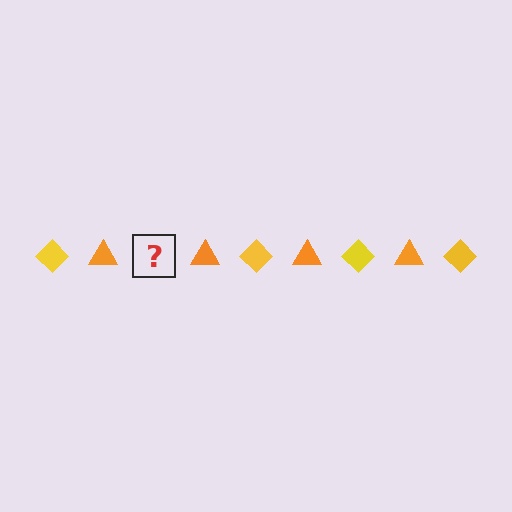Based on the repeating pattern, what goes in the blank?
The blank should be a yellow diamond.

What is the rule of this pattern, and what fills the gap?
The rule is that the pattern alternates between yellow diamond and orange triangle. The gap should be filled with a yellow diamond.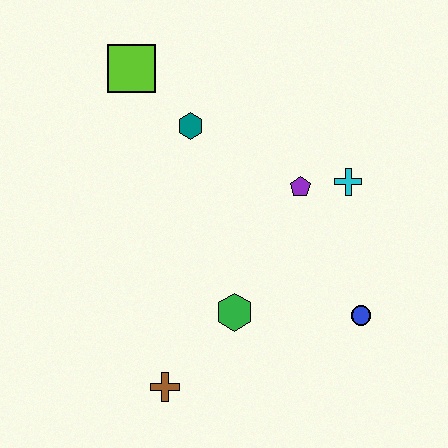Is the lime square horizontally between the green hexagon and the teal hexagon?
No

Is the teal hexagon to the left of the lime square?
No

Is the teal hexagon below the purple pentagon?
No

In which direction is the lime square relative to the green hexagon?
The lime square is above the green hexagon.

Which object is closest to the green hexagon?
The brown cross is closest to the green hexagon.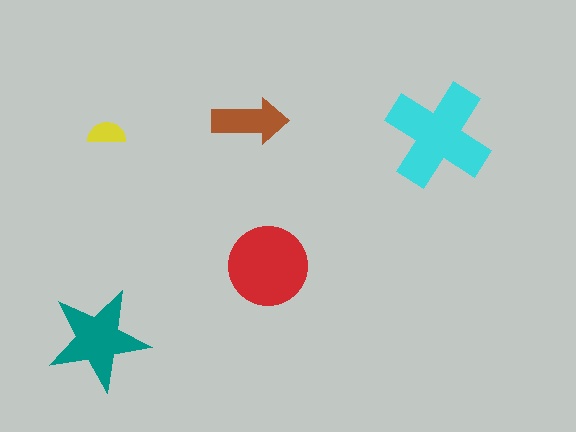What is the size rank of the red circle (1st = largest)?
2nd.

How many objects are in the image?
There are 5 objects in the image.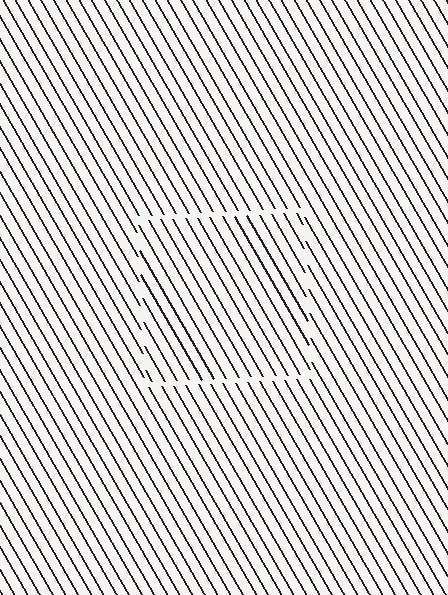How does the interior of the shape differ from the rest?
The interior of the shape contains the same grating, shifted by half a period — the contour is defined by the phase discontinuity where line-ends from the inner and outer gratings abut.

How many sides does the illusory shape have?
4 sides — the line-ends trace a square.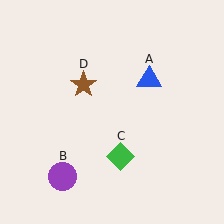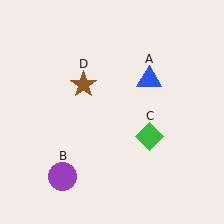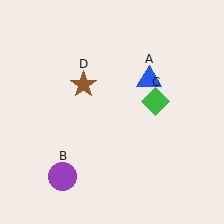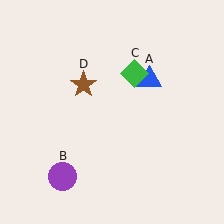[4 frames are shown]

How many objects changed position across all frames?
1 object changed position: green diamond (object C).